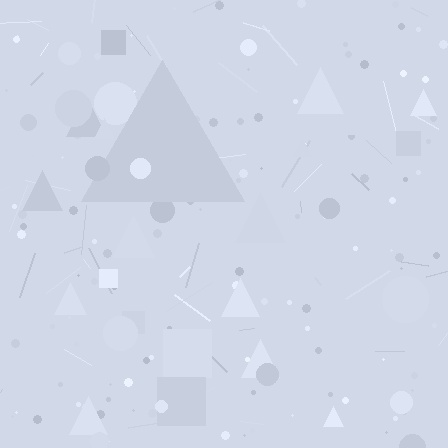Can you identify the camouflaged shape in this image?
The camouflaged shape is a triangle.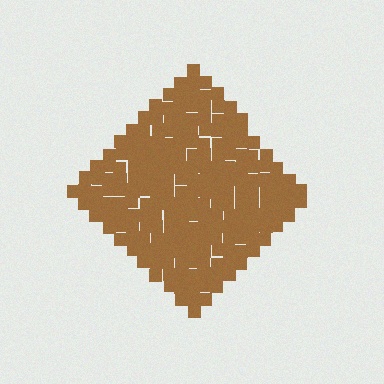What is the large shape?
The large shape is a diamond.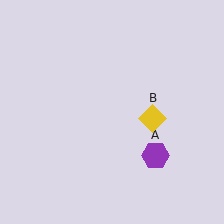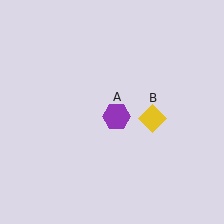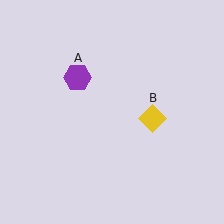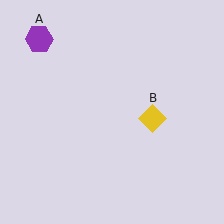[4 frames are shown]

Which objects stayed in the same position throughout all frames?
Yellow diamond (object B) remained stationary.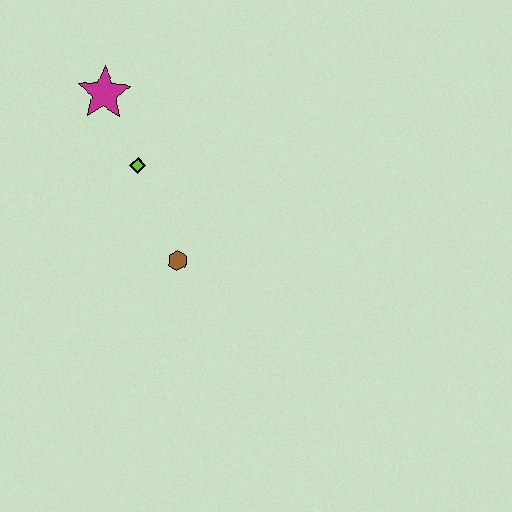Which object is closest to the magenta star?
The lime diamond is closest to the magenta star.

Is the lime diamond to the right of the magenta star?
Yes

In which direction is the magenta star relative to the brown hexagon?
The magenta star is above the brown hexagon.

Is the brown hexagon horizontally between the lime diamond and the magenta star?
No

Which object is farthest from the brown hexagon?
The magenta star is farthest from the brown hexagon.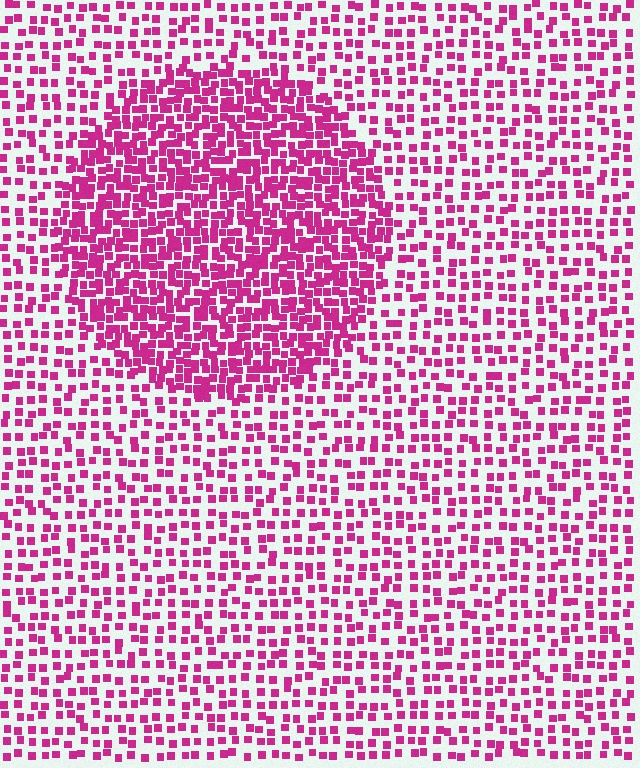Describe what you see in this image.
The image contains small magenta elements arranged at two different densities. A circle-shaped region is visible where the elements are more densely packed than the surrounding area.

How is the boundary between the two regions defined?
The boundary is defined by a change in element density (approximately 2.1x ratio). All elements are the same color, size, and shape.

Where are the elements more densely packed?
The elements are more densely packed inside the circle boundary.